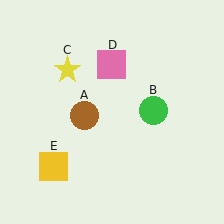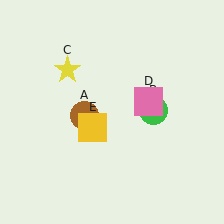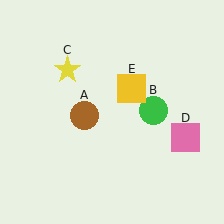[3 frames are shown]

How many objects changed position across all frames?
2 objects changed position: pink square (object D), yellow square (object E).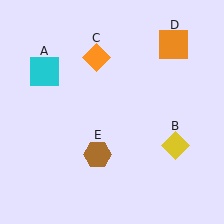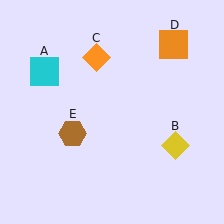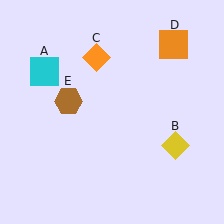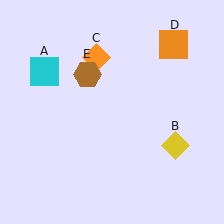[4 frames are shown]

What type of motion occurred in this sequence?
The brown hexagon (object E) rotated clockwise around the center of the scene.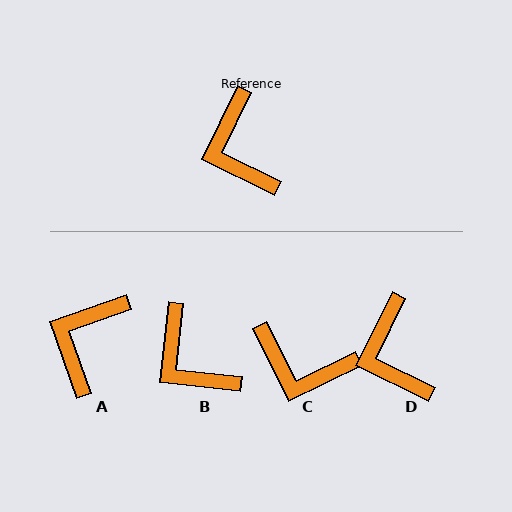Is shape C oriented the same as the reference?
No, it is off by about 53 degrees.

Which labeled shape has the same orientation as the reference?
D.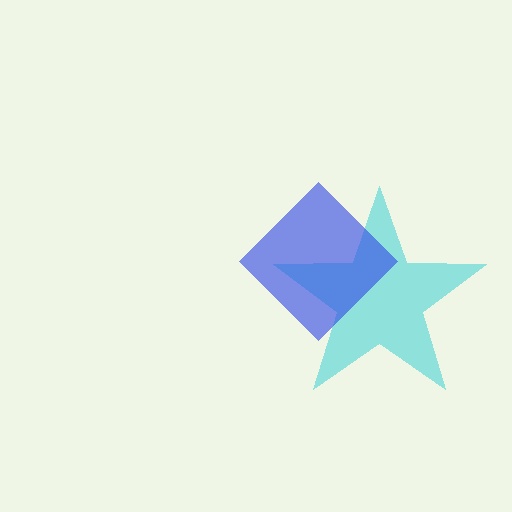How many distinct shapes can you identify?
There are 2 distinct shapes: a cyan star, a blue diamond.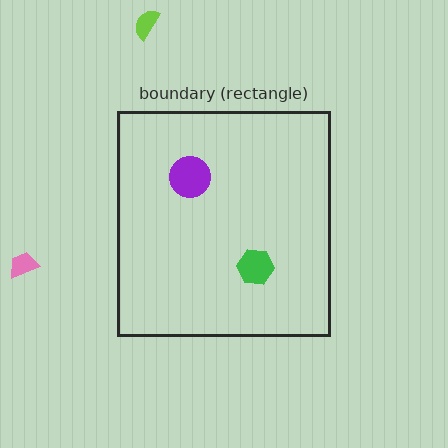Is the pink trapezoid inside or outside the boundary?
Outside.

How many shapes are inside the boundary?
2 inside, 2 outside.